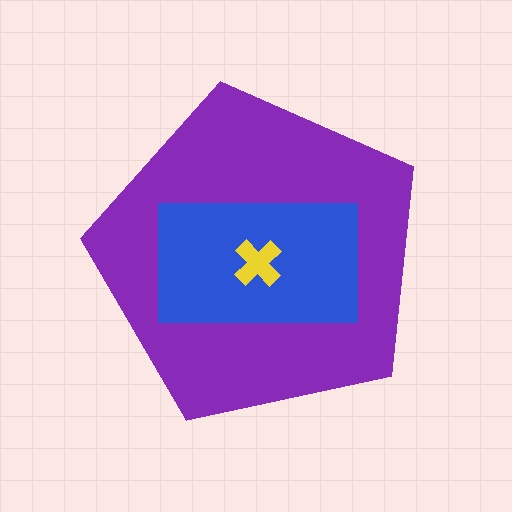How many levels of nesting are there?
3.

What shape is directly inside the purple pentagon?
The blue rectangle.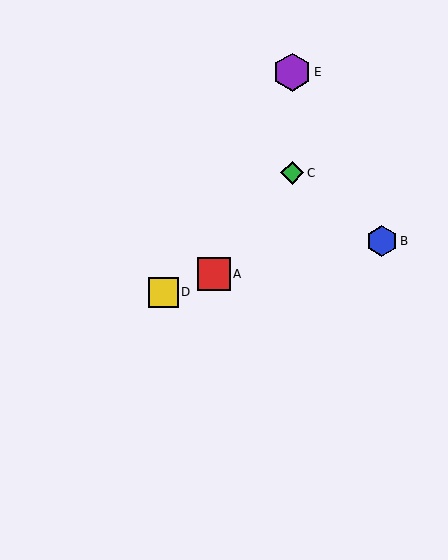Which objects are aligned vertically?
Objects C, E are aligned vertically.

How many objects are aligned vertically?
2 objects (C, E) are aligned vertically.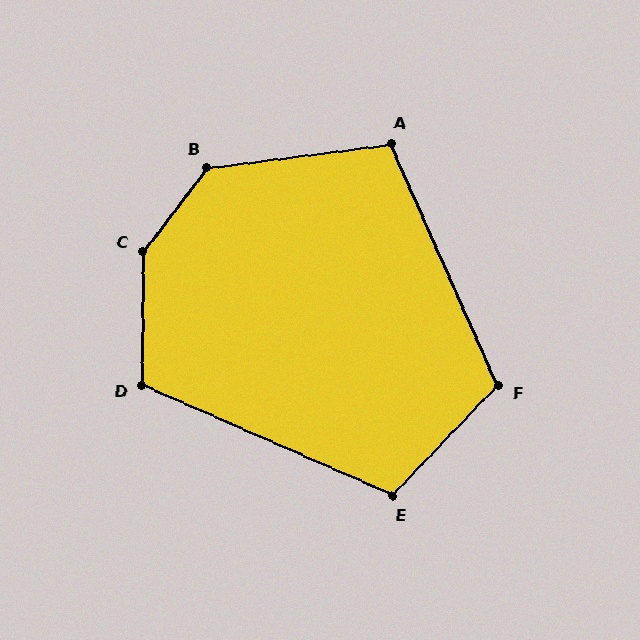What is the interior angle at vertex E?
Approximately 110 degrees (obtuse).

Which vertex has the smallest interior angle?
A, at approximately 107 degrees.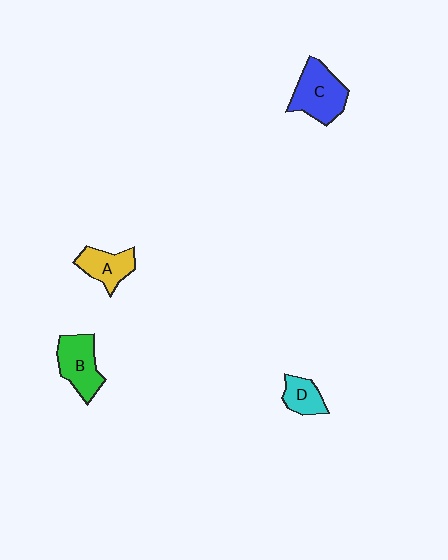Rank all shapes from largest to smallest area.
From largest to smallest: C (blue), B (green), A (yellow), D (cyan).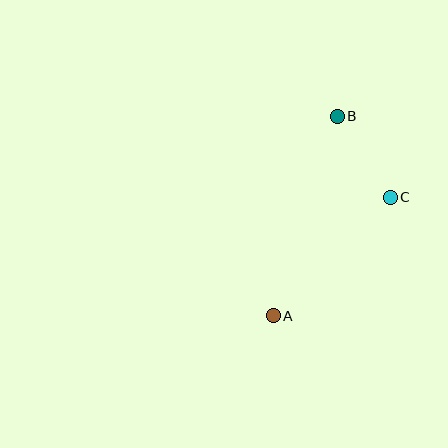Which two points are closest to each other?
Points B and C are closest to each other.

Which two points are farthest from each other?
Points A and B are farthest from each other.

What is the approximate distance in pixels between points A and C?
The distance between A and C is approximately 166 pixels.